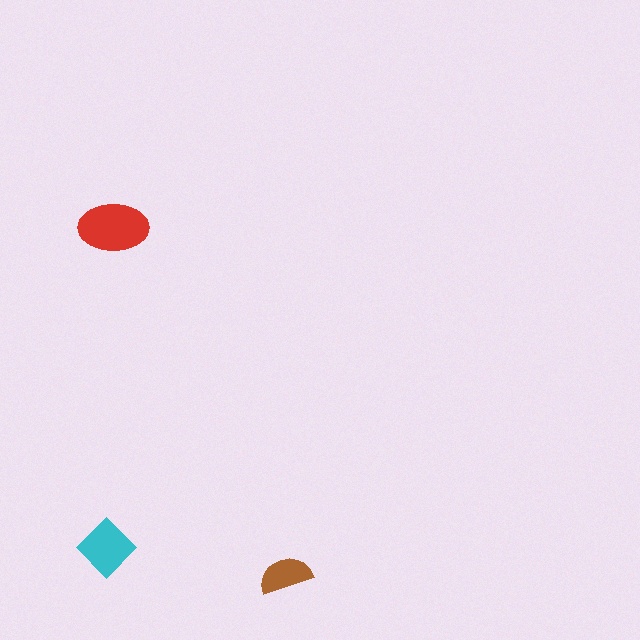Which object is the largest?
The red ellipse.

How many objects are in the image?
There are 3 objects in the image.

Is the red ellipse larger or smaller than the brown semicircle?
Larger.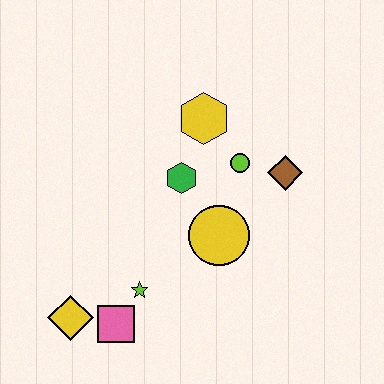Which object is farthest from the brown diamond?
The yellow diamond is farthest from the brown diamond.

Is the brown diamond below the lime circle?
Yes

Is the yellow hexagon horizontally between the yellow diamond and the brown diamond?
Yes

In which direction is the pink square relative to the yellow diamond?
The pink square is to the right of the yellow diamond.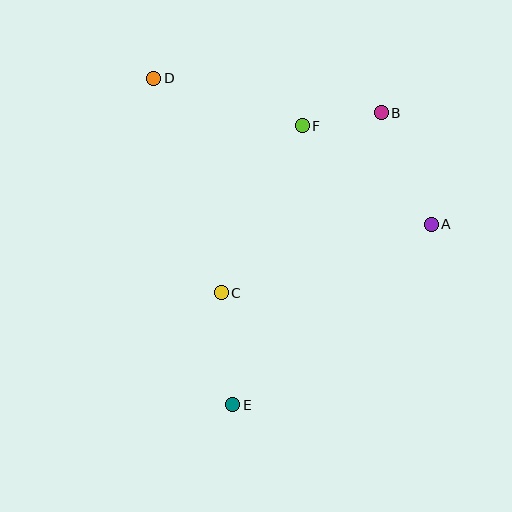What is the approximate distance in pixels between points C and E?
The distance between C and E is approximately 113 pixels.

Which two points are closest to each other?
Points B and F are closest to each other.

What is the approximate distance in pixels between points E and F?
The distance between E and F is approximately 287 pixels.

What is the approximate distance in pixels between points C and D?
The distance between C and D is approximately 225 pixels.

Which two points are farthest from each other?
Points D and E are farthest from each other.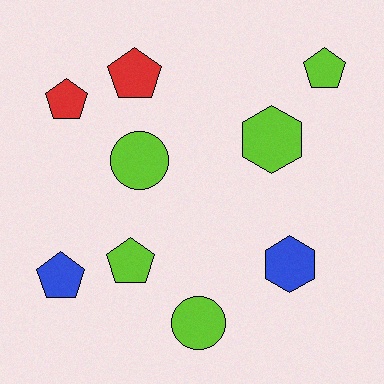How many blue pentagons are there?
There is 1 blue pentagon.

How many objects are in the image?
There are 9 objects.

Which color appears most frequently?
Lime, with 5 objects.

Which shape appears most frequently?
Pentagon, with 5 objects.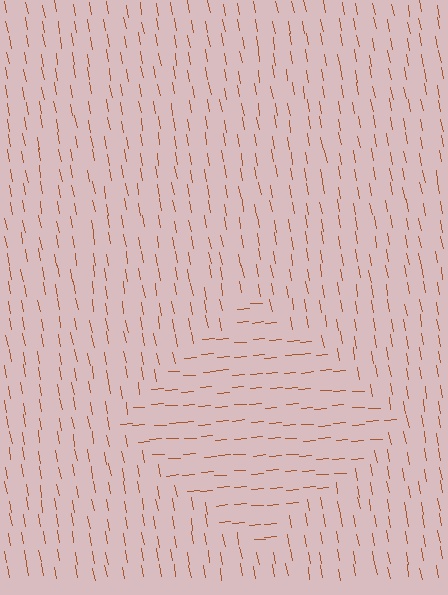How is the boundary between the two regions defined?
The boundary is defined purely by a change in line orientation (approximately 84 degrees difference). All lines are the same color and thickness.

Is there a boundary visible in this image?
Yes, there is a texture boundary formed by a change in line orientation.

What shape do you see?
I see a diamond.